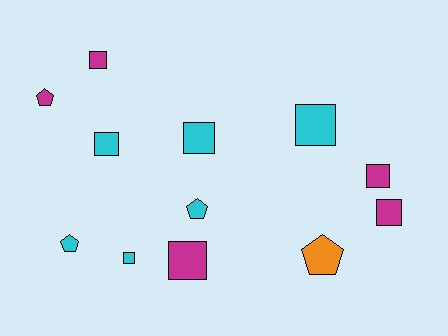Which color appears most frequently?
Cyan, with 6 objects.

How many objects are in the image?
There are 12 objects.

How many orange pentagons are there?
There is 1 orange pentagon.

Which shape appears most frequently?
Square, with 8 objects.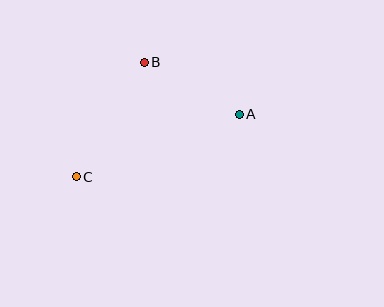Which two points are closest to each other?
Points A and B are closest to each other.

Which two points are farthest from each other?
Points A and C are farthest from each other.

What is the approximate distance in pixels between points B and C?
The distance between B and C is approximately 133 pixels.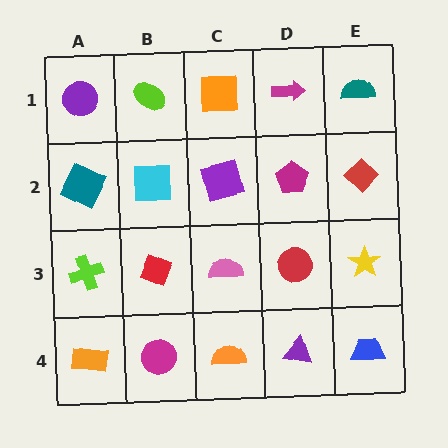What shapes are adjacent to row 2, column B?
A lime ellipse (row 1, column B), a red diamond (row 3, column B), a teal square (row 2, column A), a purple square (row 2, column C).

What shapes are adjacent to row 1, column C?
A purple square (row 2, column C), a lime ellipse (row 1, column B), a magenta arrow (row 1, column D).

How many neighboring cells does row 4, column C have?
3.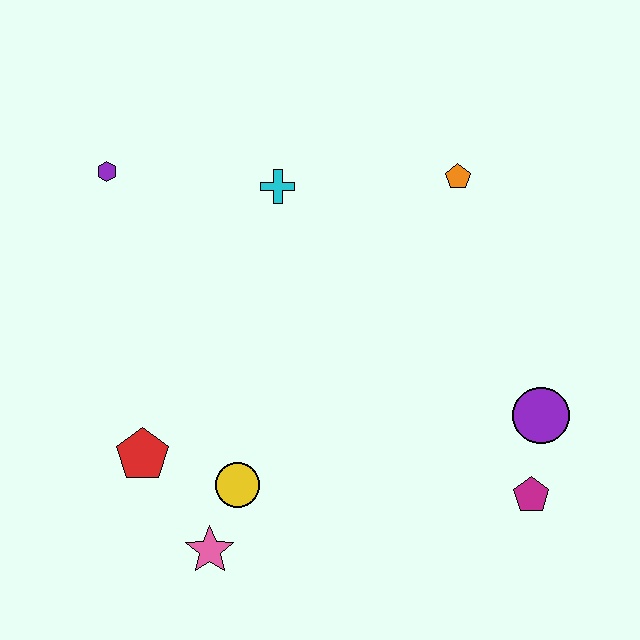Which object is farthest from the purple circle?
The purple hexagon is farthest from the purple circle.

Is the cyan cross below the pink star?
No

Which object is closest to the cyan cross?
The purple hexagon is closest to the cyan cross.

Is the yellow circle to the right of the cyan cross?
No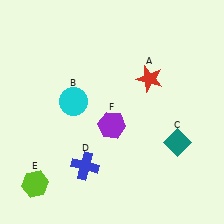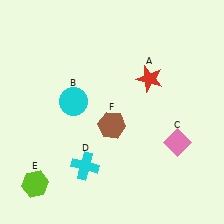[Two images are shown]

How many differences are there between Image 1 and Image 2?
There are 3 differences between the two images.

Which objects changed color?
C changed from teal to pink. D changed from blue to cyan. F changed from purple to brown.